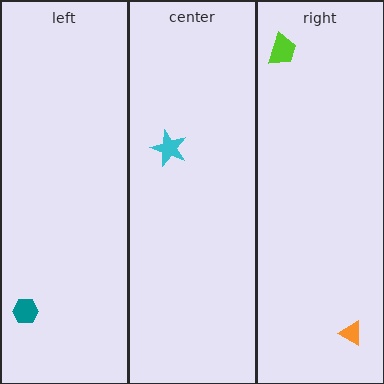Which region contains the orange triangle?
The right region.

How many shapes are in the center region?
1.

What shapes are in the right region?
The lime trapezoid, the orange triangle.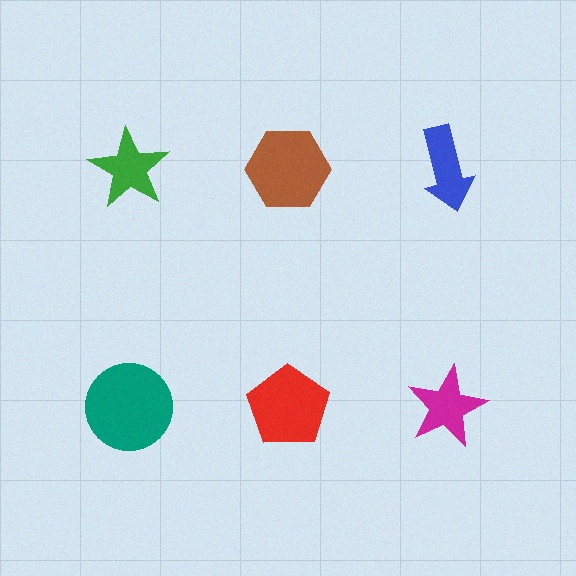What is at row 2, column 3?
A magenta star.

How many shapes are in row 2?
3 shapes.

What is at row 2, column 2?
A red pentagon.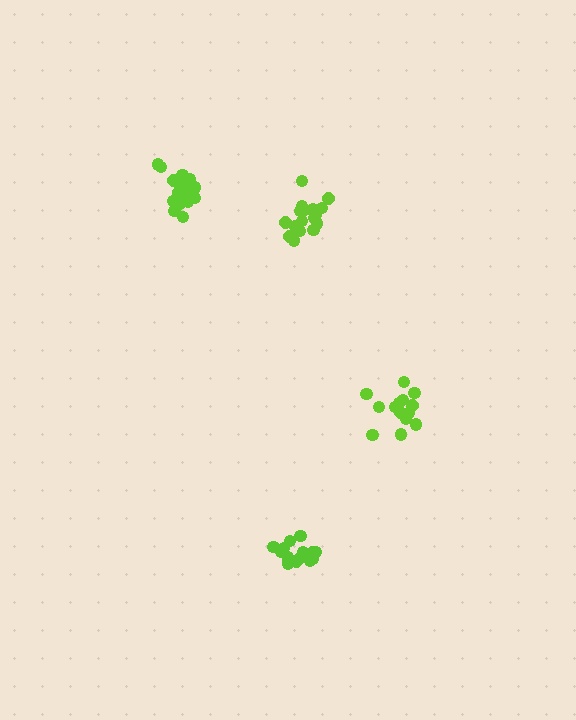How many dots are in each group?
Group 1: 17 dots, Group 2: 19 dots, Group 3: 14 dots, Group 4: 16 dots (66 total).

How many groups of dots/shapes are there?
There are 4 groups.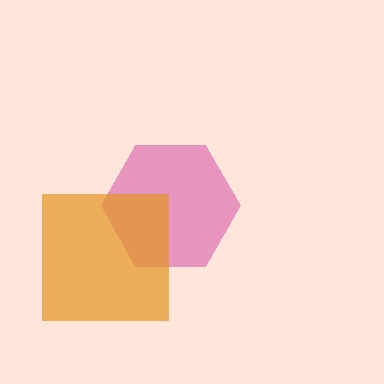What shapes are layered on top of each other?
The layered shapes are: a magenta hexagon, an orange square.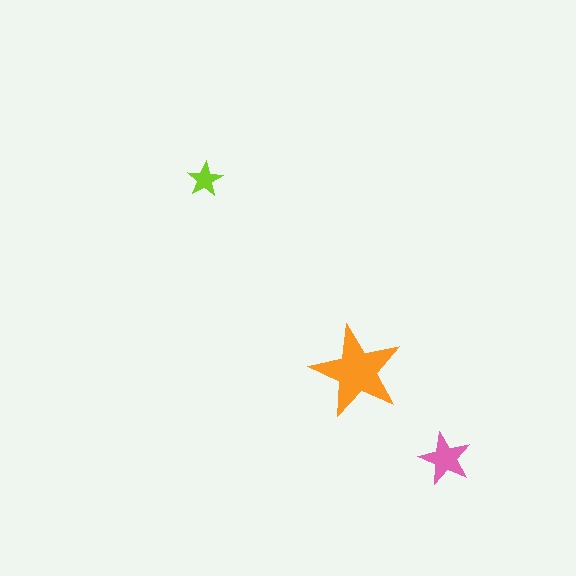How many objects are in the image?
There are 3 objects in the image.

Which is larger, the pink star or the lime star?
The pink one.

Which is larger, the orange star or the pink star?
The orange one.